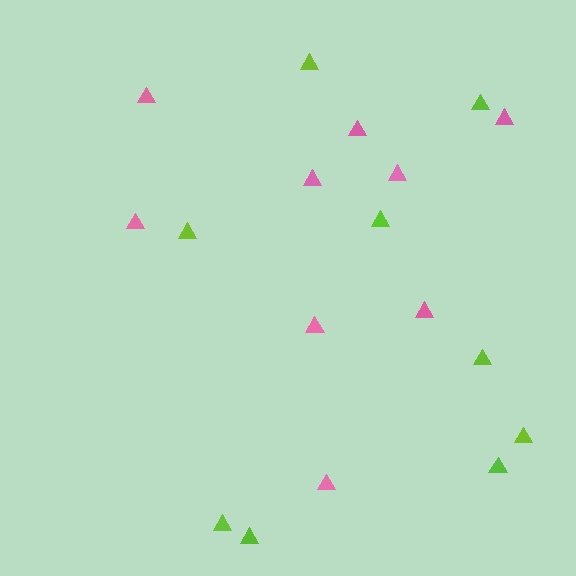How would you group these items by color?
There are 2 groups: one group of lime triangles (9) and one group of pink triangles (9).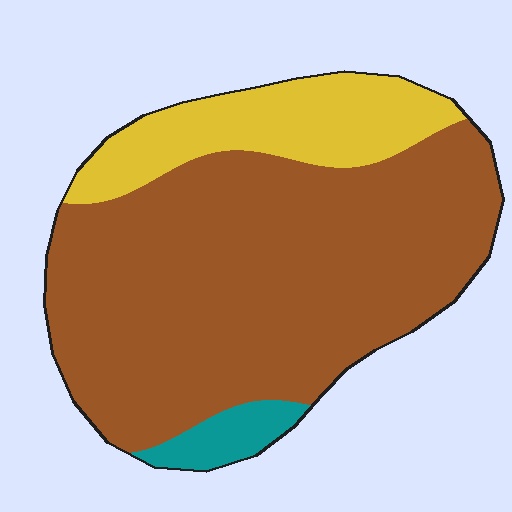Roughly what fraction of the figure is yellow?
Yellow takes up about one fifth (1/5) of the figure.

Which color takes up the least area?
Teal, at roughly 5%.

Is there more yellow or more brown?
Brown.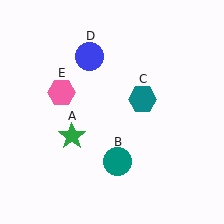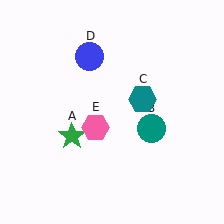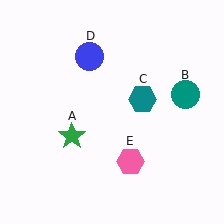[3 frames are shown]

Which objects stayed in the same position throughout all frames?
Green star (object A) and teal hexagon (object C) and blue circle (object D) remained stationary.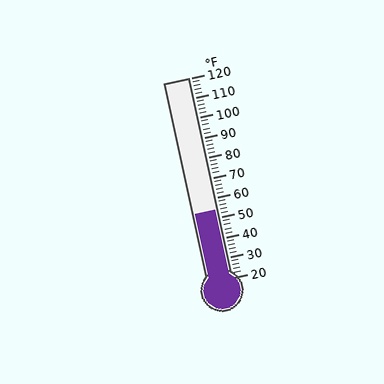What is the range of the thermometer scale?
The thermometer scale ranges from 20°F to 120°F.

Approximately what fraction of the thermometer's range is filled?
The thermometer is filled to approximately 35% of its range.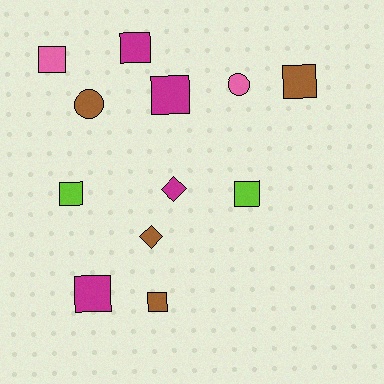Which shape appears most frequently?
Square, with 8 objects.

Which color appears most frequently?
Magenta, with 4 objects.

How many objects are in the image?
There are 12 objects.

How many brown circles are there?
There is 1 brown circle.